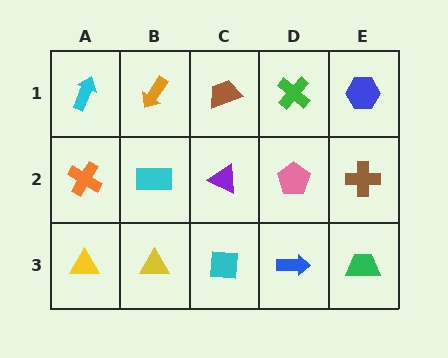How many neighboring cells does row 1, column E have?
2.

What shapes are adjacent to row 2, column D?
A green cross (row 1, column D), a blue arrow (row 3, column D), a purple triangle (row 2, column C), a brown cross (row 2, column E).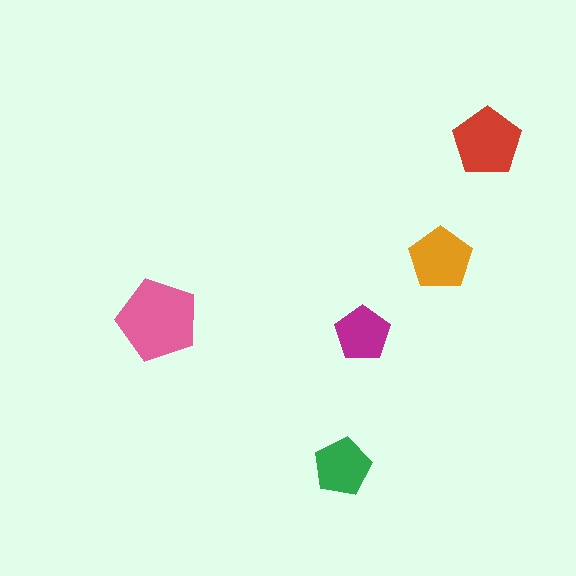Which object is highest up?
The red pentagon is topmost.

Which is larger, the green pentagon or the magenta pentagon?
The green one.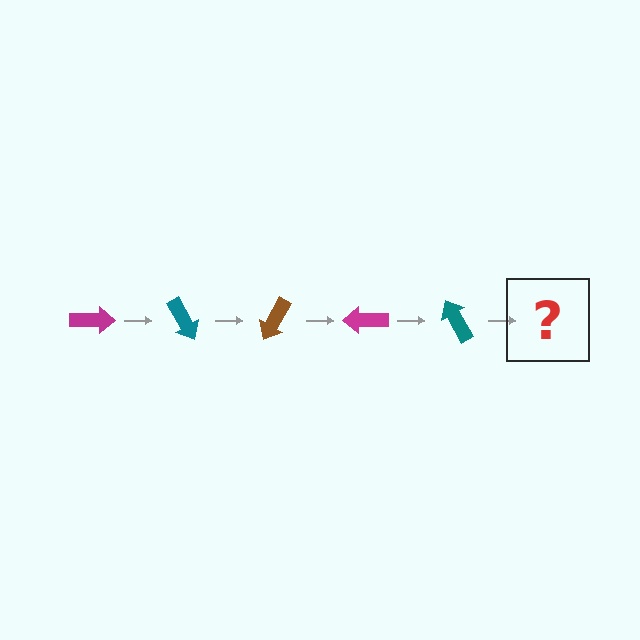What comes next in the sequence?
The next element should be a brown arrow, rotated 300 degrees from the start.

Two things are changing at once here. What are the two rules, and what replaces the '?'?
The two rules are that it rotates 60 degrees each step and the color cycles through magenta, teal, and brown. The '?' should be a brown arrow, rotated 300 degrees from the start.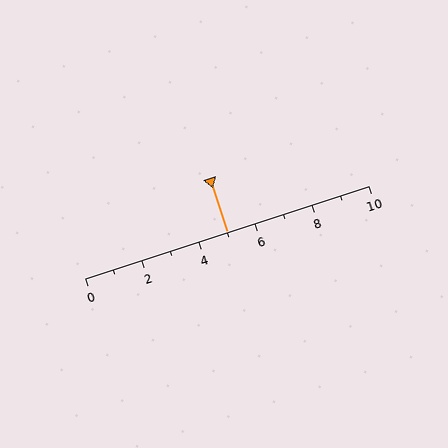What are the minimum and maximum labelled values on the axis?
The axis runs from 0 to 10.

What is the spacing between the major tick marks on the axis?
The major ticks are spaced 2 apart.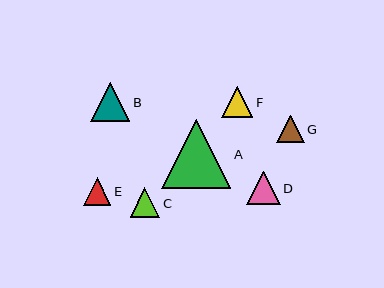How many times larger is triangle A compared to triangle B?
Triangle A is approximately 1.8 times the size of triangle B.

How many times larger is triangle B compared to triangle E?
Triangle B is approximately 1.4 times the size of triangle E.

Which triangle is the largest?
Triangle A is the largest with a size of approximately 69 pixels.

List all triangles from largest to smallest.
From largest to smallest: A, B, D, F, C, G, E.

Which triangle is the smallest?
Triangle E is the smallest with a size of approximately 27 pixels.